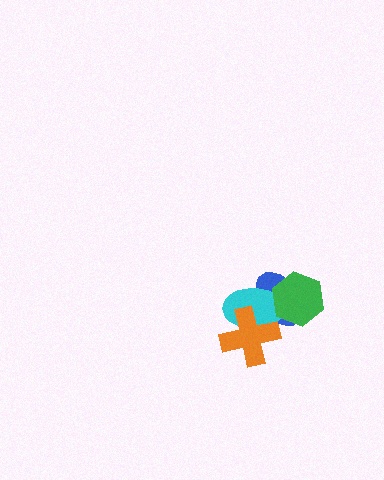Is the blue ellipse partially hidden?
Yes, it is partially covered by another shape.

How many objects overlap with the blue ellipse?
3 objects overlap with the blue ellipse.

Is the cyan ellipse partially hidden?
Yes, it is partially covered by another shape.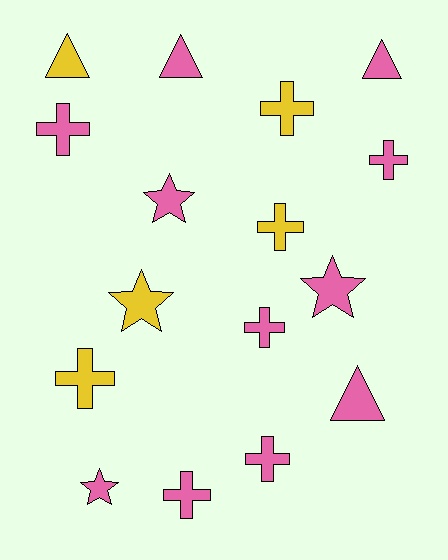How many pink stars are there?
There are 3 pink stars.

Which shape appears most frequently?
Cross, with 8 objects.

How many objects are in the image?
There are 16 objects.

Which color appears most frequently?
Pink, with 11 objects.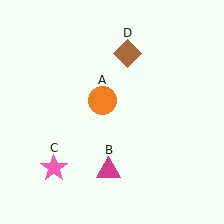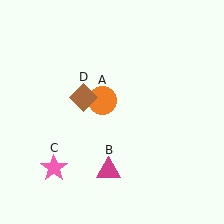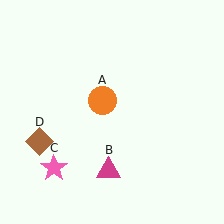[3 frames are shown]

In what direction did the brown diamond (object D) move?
The brown diamond (object D) moved down and to the left.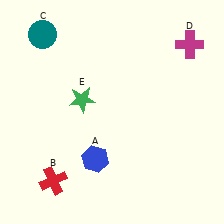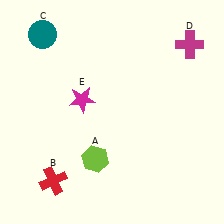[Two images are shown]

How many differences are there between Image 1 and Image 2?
There are 2 differences between the two images.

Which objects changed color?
A changed from blue to lime. E changed from green to magenta.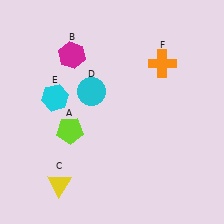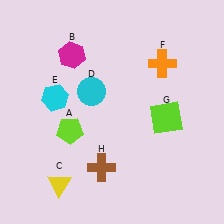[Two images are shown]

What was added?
A lime square (G), a brown cross (H) were added in Image 2.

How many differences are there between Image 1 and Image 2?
There are 2 differences between the two images.